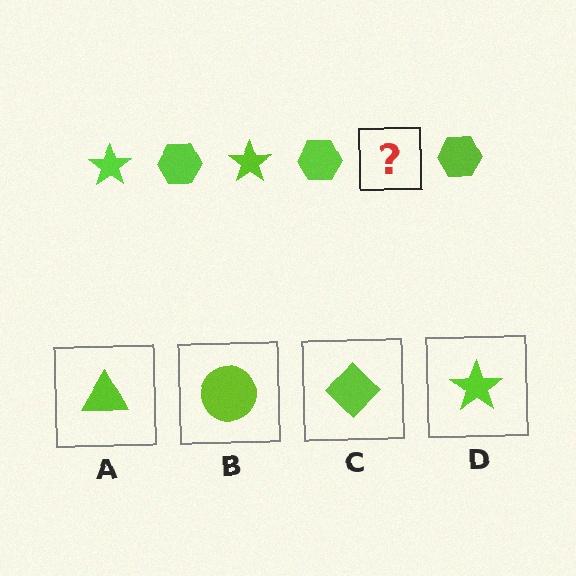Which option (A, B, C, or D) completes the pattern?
D.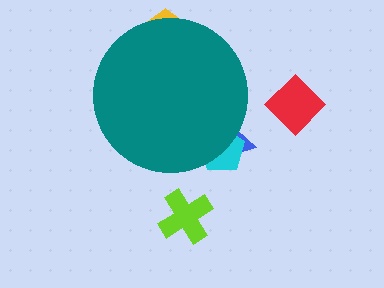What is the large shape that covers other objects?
A teal circle.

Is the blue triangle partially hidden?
Yes, the blue triangle is partially hidden behind the teal circle.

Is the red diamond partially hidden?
No, the red diamond is fully visible.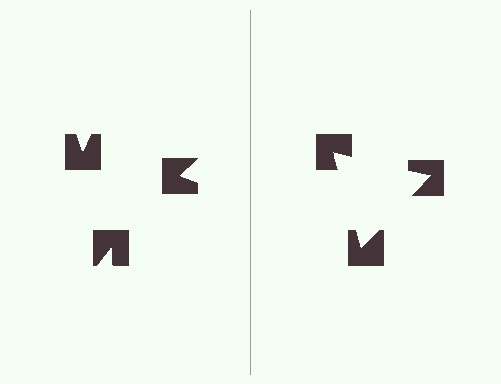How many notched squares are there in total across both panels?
6 — 3 on each side.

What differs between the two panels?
The notched squares are positioned identically on both sides; only the wedge orientations differ. On the right they align to a triangle; on the left they are misaligned.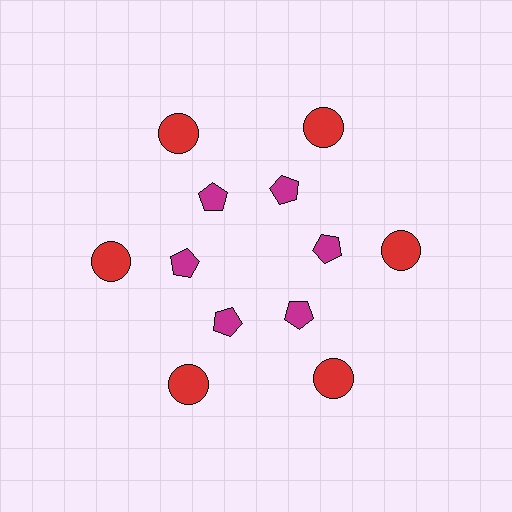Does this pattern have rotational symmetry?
Yes, this pattern has 6-fold rotational symmetry. It looks the same after rotating 60 degrees around the center.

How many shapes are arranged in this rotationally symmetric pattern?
There are 12 shapes, arranged in 6 groups of 2.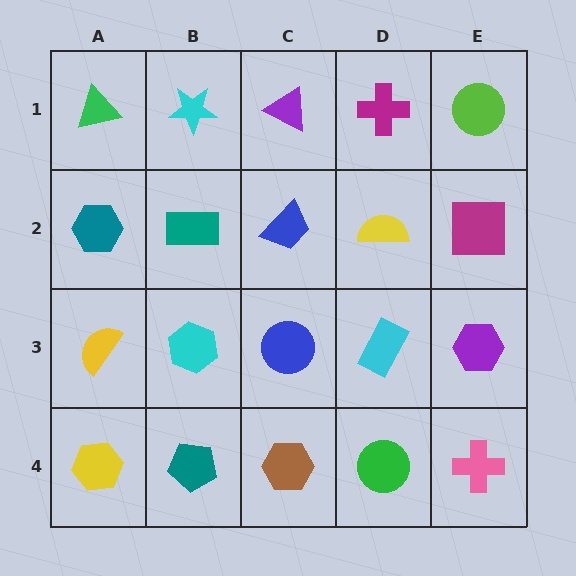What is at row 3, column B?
A cyan hexagon.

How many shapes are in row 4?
5 shapes.